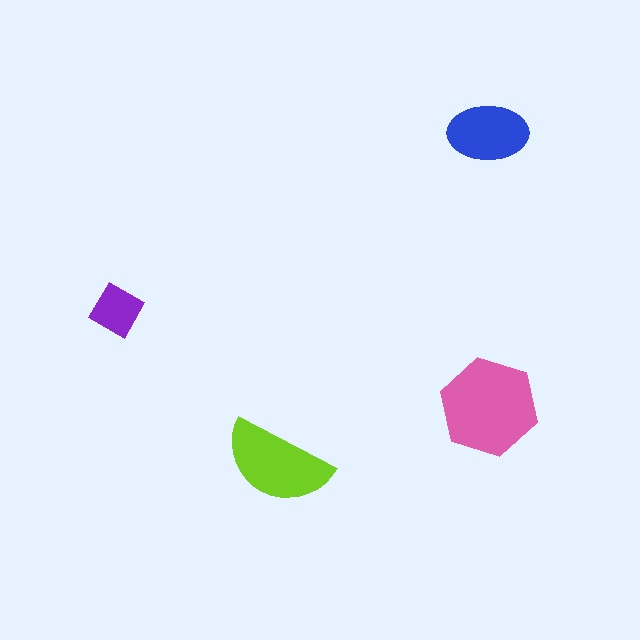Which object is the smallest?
The purple diamond.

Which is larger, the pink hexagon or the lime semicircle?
The pink hexagon.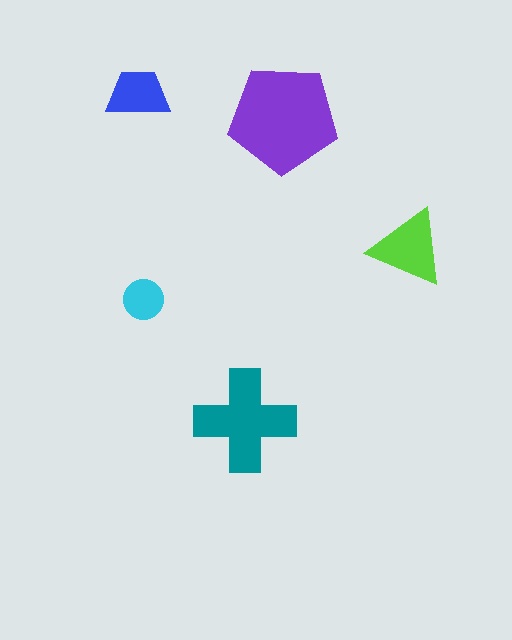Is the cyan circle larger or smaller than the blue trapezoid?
Smaller.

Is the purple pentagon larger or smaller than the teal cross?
Larger.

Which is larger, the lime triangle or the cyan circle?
The lime triangle.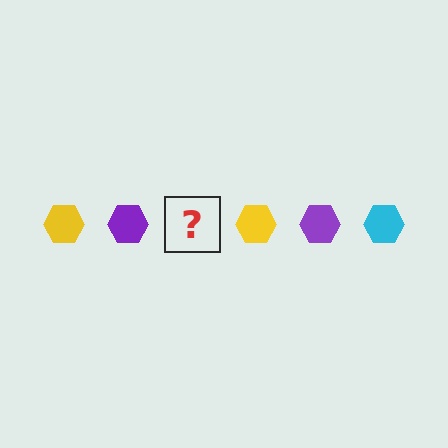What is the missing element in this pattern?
The missing element is a cyan hexagon.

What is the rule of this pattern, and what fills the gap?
The rule is that the pattern cycles through yellow, purple, cyan hexagons. The gap should be filled with a cyan hexagon.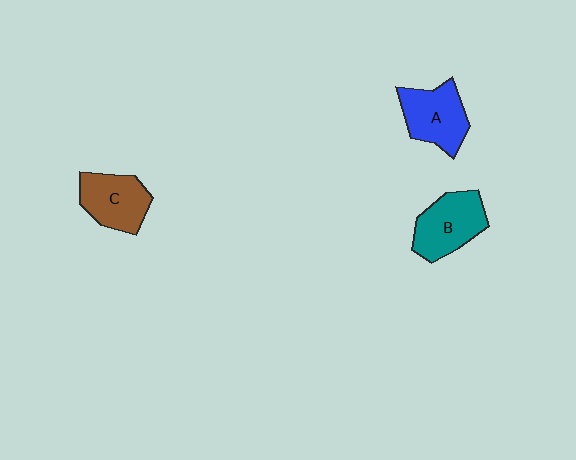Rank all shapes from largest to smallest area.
From largest to smallest: B (teal), A (blue), C (brown).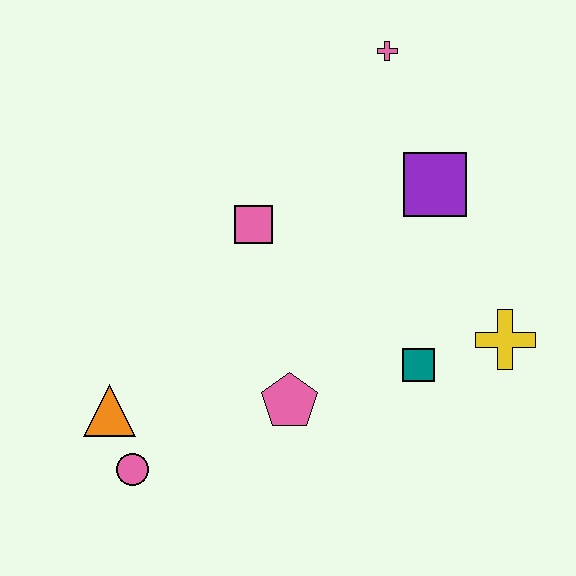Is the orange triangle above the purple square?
No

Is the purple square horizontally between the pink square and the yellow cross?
Yes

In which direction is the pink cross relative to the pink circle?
The pink cross is above the pink circle.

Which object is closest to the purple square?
The pink cross is closest to the purple square.